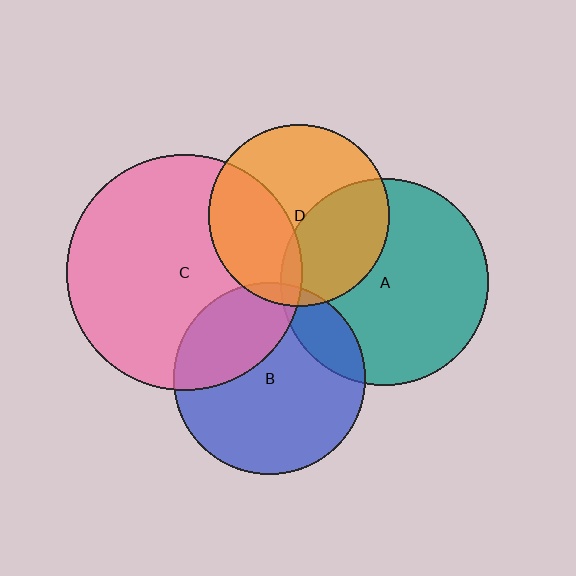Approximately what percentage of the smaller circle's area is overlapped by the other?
Approximately 15%.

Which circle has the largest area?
Circle C (pink).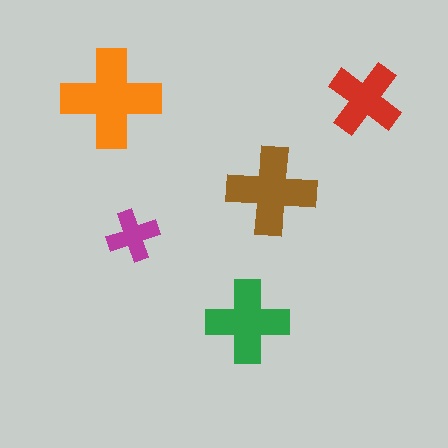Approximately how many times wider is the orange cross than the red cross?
About 1.5 times wider.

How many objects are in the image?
There are 5 objects in the image.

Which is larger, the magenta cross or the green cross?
The green one.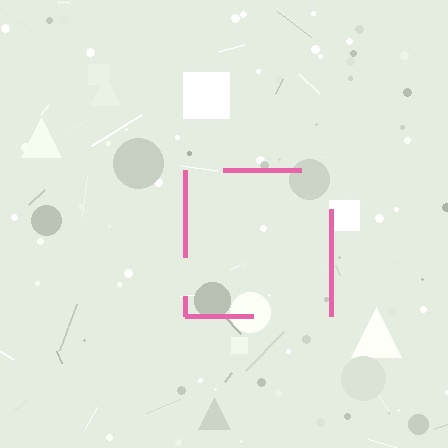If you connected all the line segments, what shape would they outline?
They would outline a square.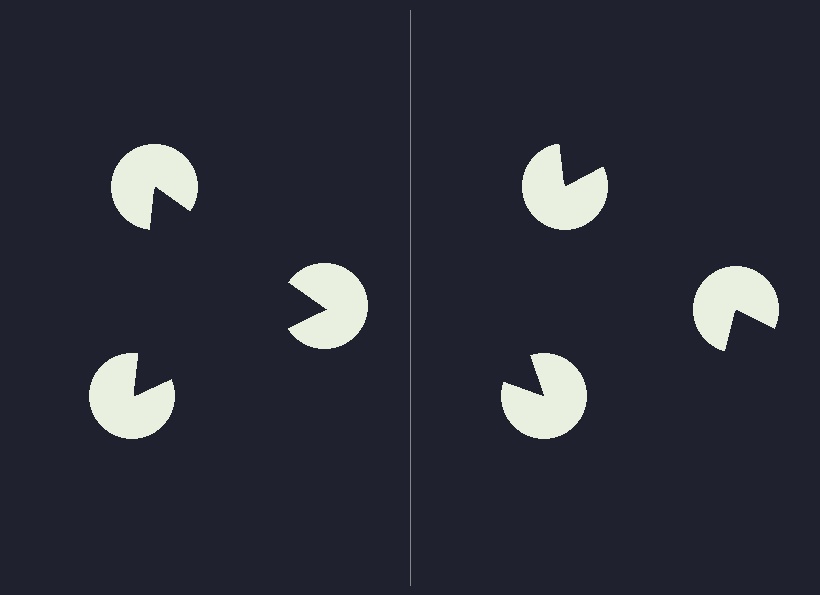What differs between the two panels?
The pac-man discs are positioned identically on both sides; only the wedge orientations differ. On the left they align to a triangle; on the right they are misaligned.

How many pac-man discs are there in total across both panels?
6 — 3 on each side.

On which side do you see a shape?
An illusory triangle appears on the left side. On the right side the wedge cuts are rotated, so no coherent shape forms.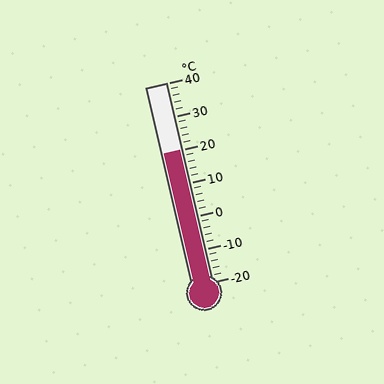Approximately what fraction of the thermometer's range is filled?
The thermometer is filled to approximately 65% of its range.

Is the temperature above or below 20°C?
The temperature is at 20°C.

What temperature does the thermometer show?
The thermometer shows approximately 20°C.